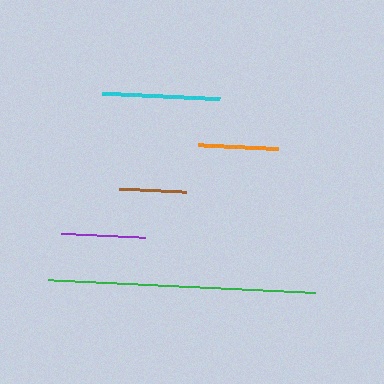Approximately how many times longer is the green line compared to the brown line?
The green line is approximately 4.0 times the length of the brown line.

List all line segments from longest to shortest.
From longest to shortest: green, cyan, purple, orange, brown.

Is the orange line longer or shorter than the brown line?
The orange line is longer than the brown line.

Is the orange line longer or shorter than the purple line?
The purple line is longer than the orange line.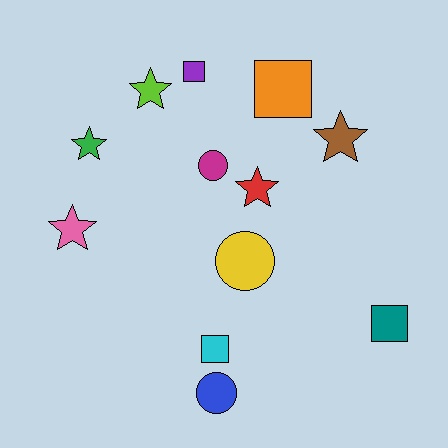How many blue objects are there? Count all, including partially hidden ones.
There is 1 blue object.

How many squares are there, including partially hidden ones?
There are 4 squares.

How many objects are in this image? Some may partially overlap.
There are 12 objects.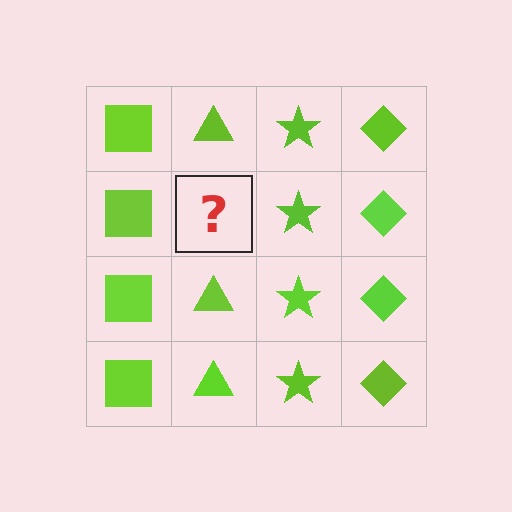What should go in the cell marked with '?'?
The missing cell should contain a lime triangle.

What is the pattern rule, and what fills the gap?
The rule is that each column has a consistent shape. The gap should be filled with a lime triangle.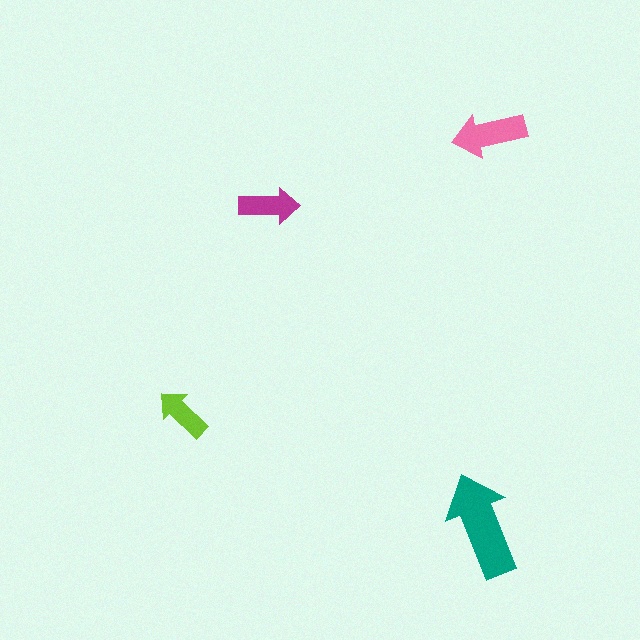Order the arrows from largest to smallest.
the teal one, the pink one, the magenta one, the lime one.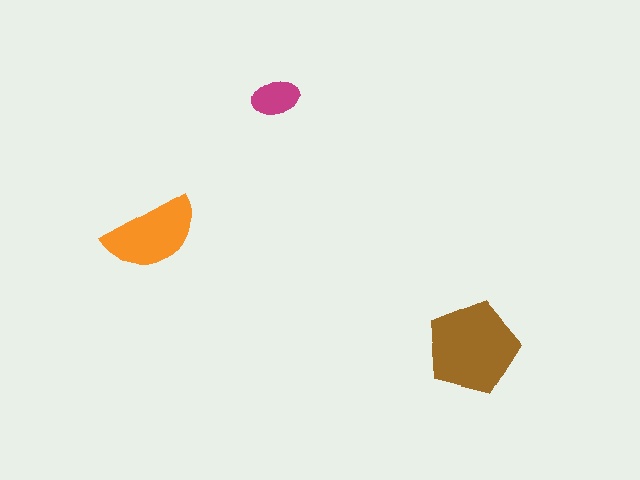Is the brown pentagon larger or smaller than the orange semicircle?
Larger.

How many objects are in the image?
There are 3 objects in the image.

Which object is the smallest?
The magenta ellipse.